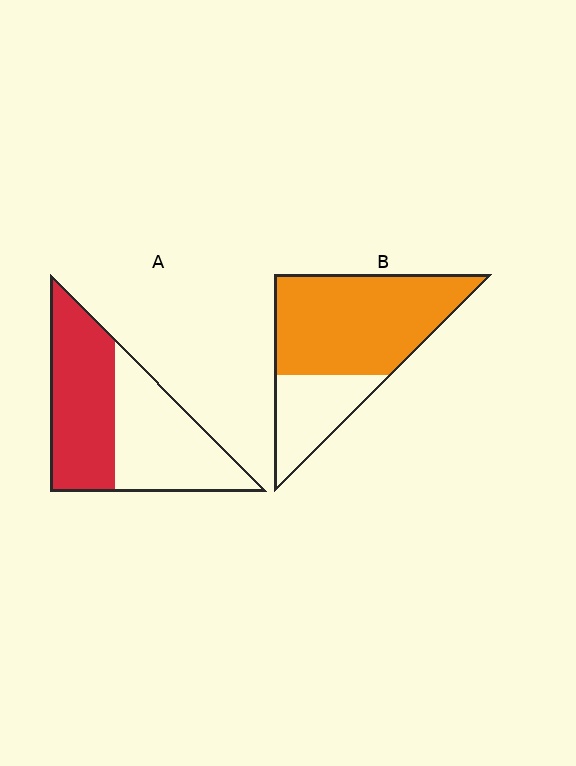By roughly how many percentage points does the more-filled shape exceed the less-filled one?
By roughly 20 percentage points (B over A).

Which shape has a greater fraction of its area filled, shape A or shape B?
Shape B.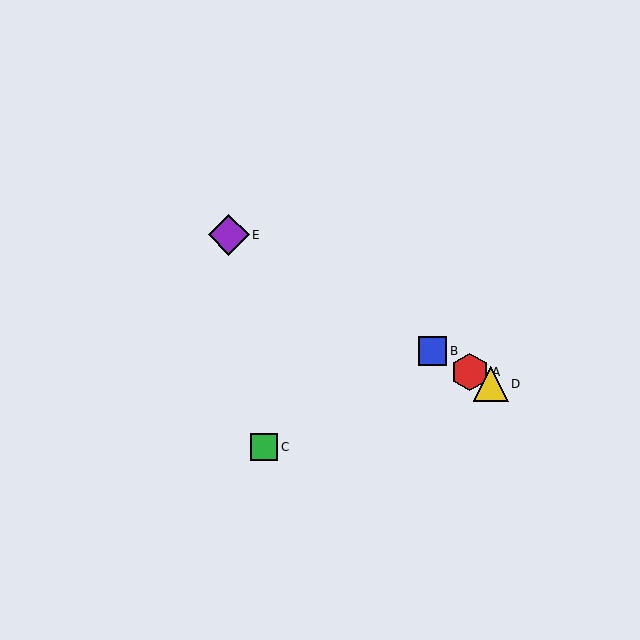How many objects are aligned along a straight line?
4 objects (A, B, D, E) are aligned along a straight line.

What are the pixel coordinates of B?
Object B is at (433, 351).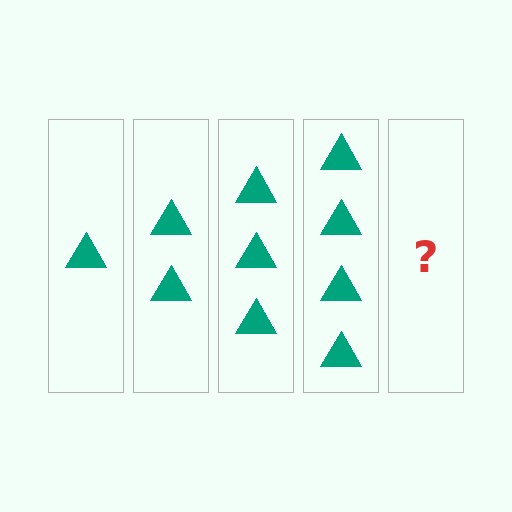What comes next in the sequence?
The next element should be 5 triangles.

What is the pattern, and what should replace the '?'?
The pattern is that each step adds one more triangle. The '?' should be 5 triangles.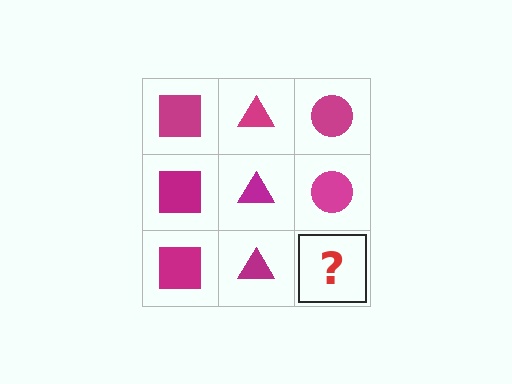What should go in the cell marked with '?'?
The missing cell should contain a magenta circle.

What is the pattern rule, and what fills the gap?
The rule is that each column has a consistent shape. The gap should be filled with a magenta circle.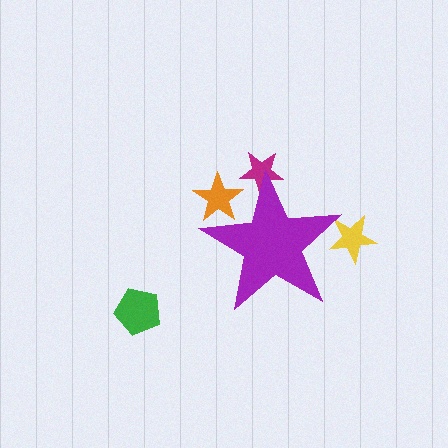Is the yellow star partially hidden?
Yes, the yellow star is partially hidden behind the purple star.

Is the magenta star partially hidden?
Yes, the magenta star is partially hidden behind the purple star.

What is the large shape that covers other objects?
A purple star.